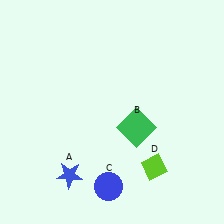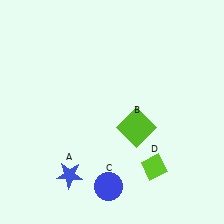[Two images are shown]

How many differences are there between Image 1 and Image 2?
There is 1 difference between the two images.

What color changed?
The square (B) changed from green in Image 1 to lime in Image 2.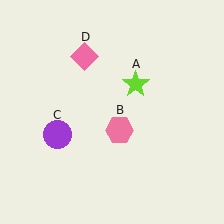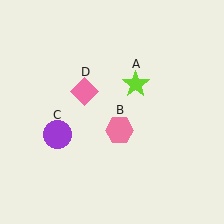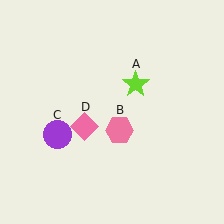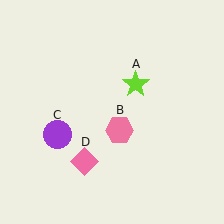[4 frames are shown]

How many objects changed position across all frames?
1 object changed position: pink diamond (object D).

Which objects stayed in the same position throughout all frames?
Lime star (object A) and pink hexagon (object B) and purple circle (object C) remained stationary.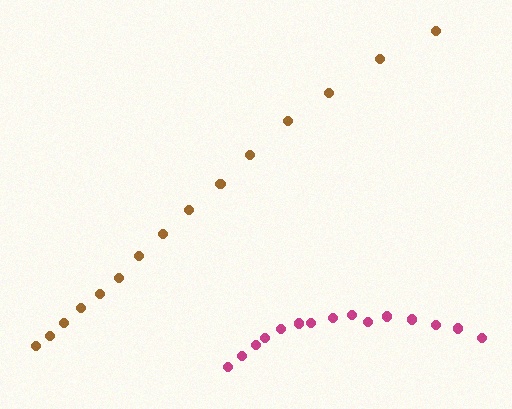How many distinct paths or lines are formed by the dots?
There are 2 distinct paths.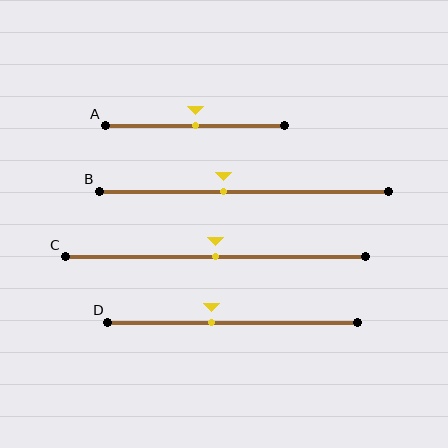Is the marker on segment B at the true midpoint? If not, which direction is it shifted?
No, the marker on segment B is shifted to the left by about 7% of the segment length.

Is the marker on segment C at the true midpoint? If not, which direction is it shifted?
Yes, the marker on segment C is at the true midpoint.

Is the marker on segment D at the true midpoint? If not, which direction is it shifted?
No, the marker on segment D is shifted to the left by about 9% of the segment length.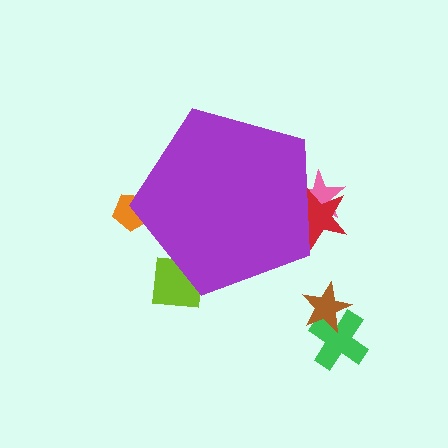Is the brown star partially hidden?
No, the brown star is fully visible.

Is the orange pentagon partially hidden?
Yes, the orange pentagon is partially hidden behind the purple pentagon.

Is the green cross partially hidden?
No, the green cross is fully visible.